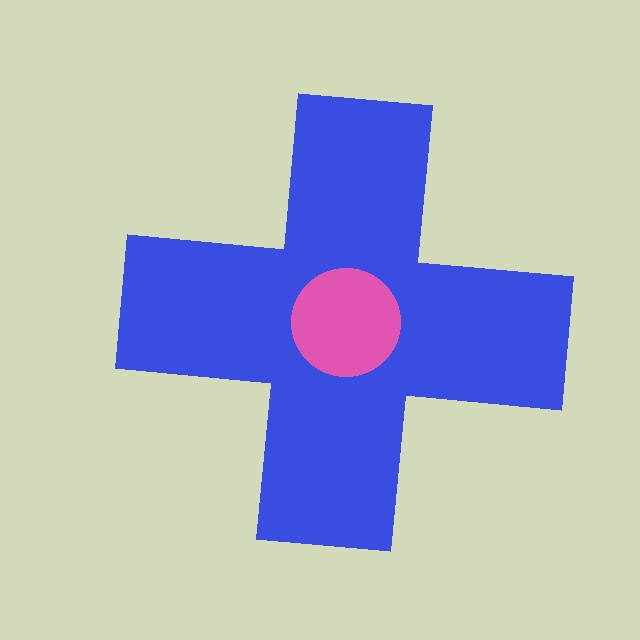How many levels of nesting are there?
2.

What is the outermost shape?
The blue cross.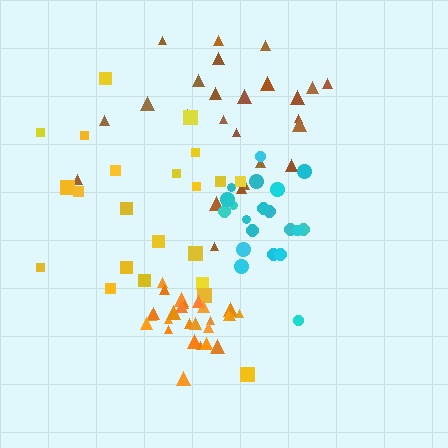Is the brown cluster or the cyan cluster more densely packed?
Cyan.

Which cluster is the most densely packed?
Orange.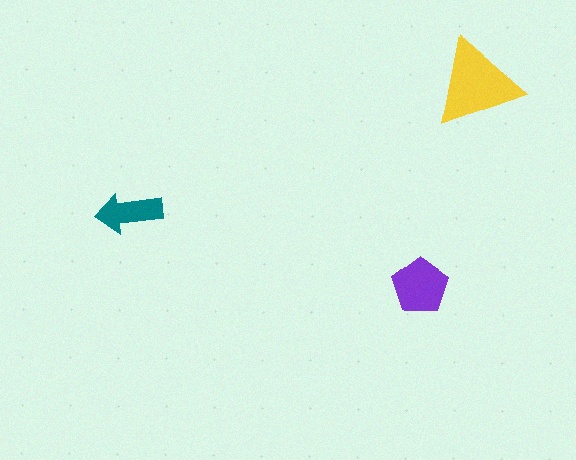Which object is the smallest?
The teal arrow.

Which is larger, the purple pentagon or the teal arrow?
The purple pentagon.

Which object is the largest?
The yellow triangle.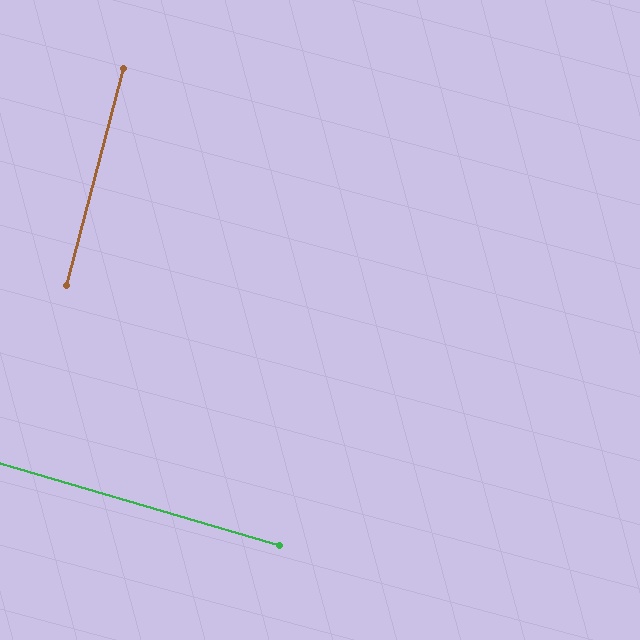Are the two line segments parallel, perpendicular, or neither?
Perpendicular — they meet at approximately 89°.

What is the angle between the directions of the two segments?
Approximately 89 degrees.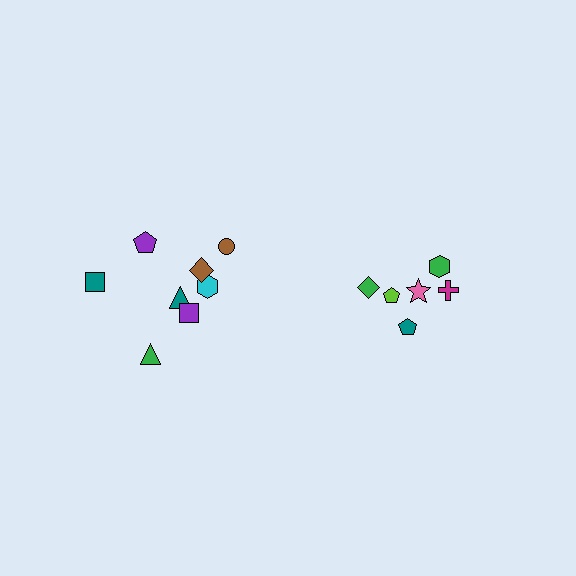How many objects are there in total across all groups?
There are 14 objects.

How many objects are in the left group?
There are 8 objects.